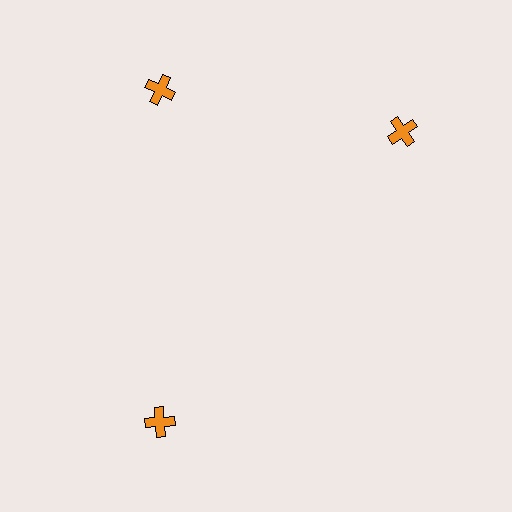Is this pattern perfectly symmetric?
No. The 3 orange crosses are arranged in a ring, but one element near the 3 o'clock position is rotated out of alignment along the ring, breaking the 3-fold rotational symmetry.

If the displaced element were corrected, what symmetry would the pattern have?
It would have 3-fold rotational symmetry — the pattern would map onto itself every 120 degrees.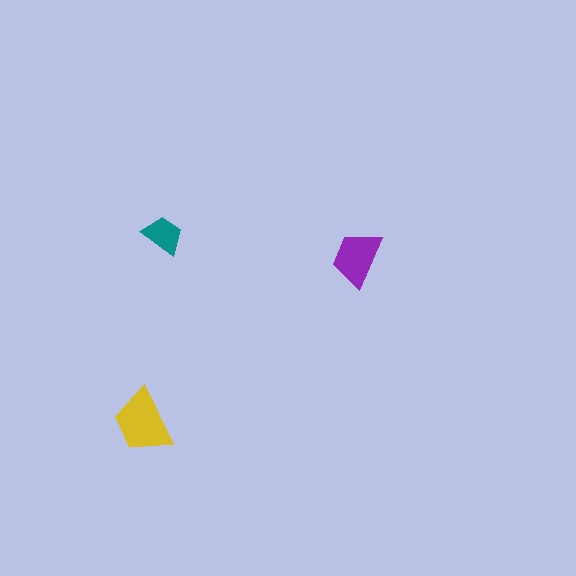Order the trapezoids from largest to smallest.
the yellow one, the purple one, the teal one.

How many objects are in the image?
There are 3 objects in the image.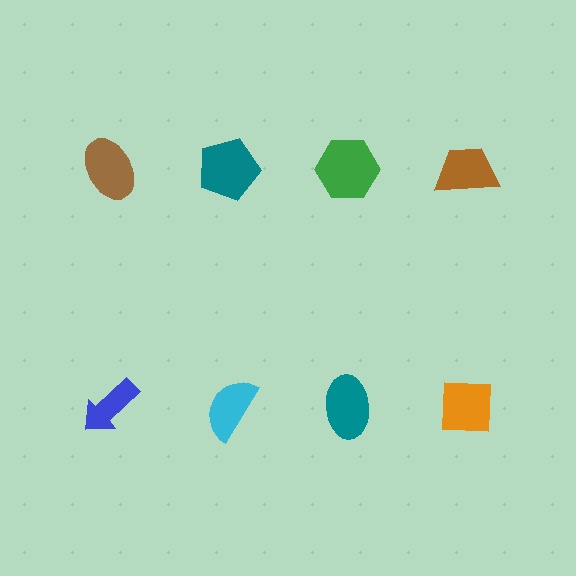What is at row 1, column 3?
A green hexagon.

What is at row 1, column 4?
A brown trapezoid.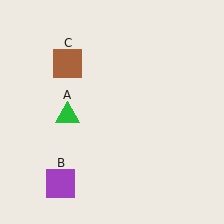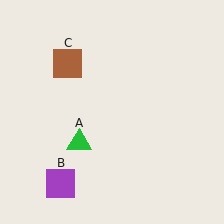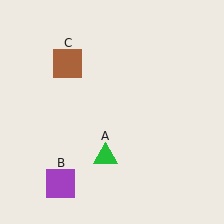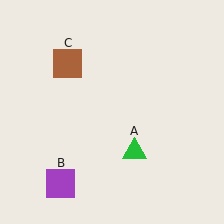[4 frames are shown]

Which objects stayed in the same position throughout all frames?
Purple square (object B) and brown square (object C) remained stationary.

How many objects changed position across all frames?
1 object changed position: green triangle (object A).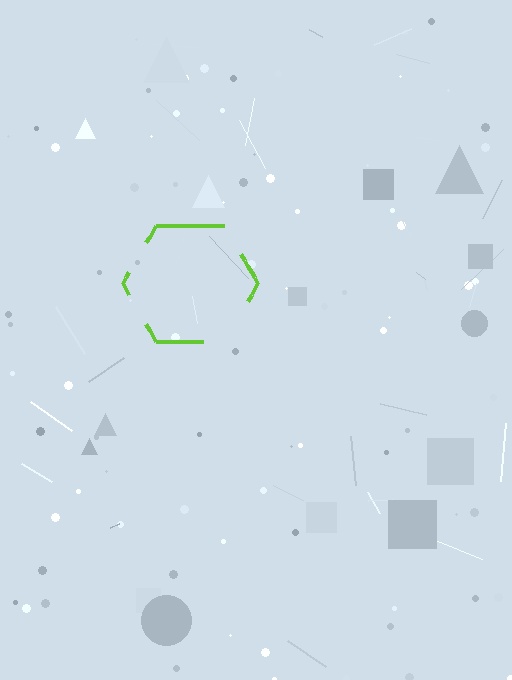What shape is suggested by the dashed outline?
The dashed outline suggests a hexagon.